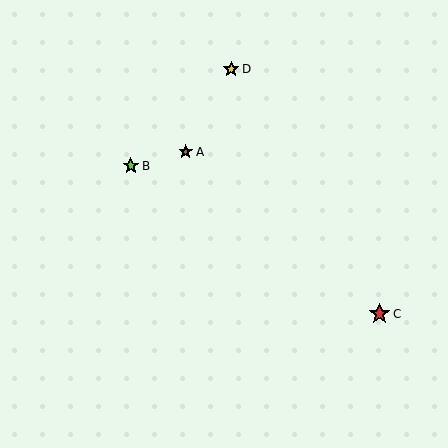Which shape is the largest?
The red star (labeled C) is the largest.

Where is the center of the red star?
The center of the red star is at (380, 314).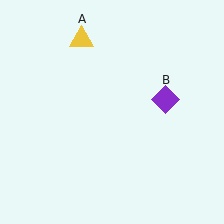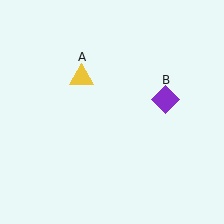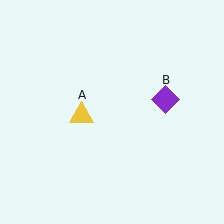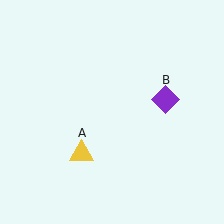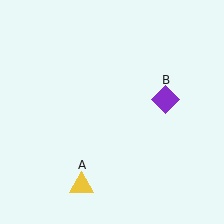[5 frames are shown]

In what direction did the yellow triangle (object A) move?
The yellow triangle (object A) moved down.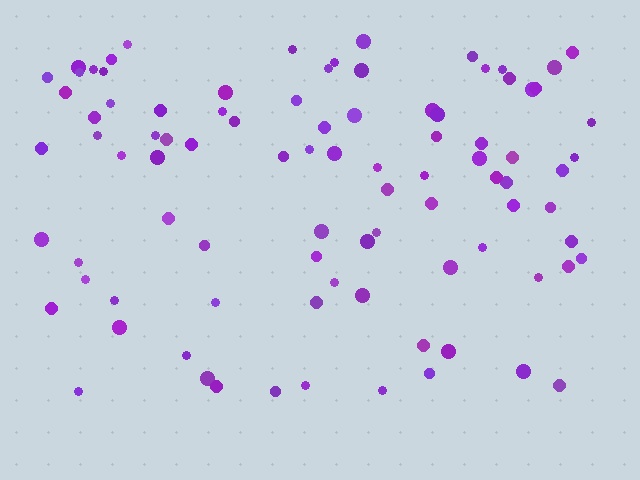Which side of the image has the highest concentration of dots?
The top.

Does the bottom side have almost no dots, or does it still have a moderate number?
Still a moderate number, just noticeably fewer than the top.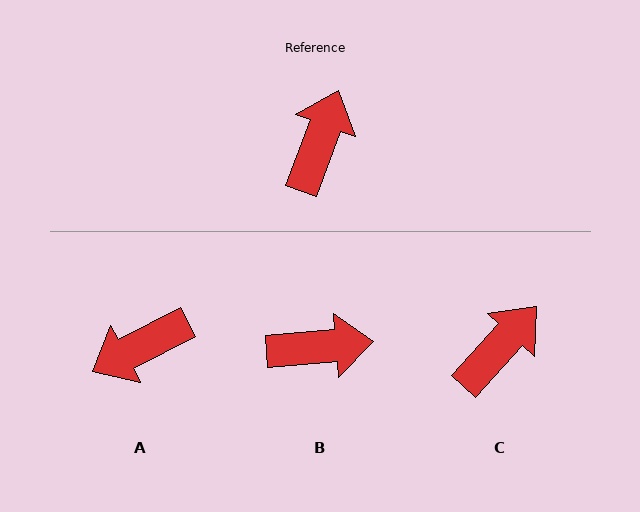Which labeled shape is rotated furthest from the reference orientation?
A, about 138 degrees away.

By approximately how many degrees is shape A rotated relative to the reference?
Approximately 138 degrees counter-clockwise.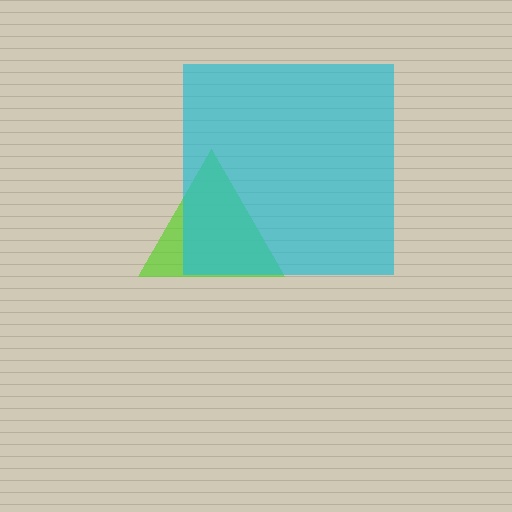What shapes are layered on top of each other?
The layered shapes are: a lime triangle, a cyan square.